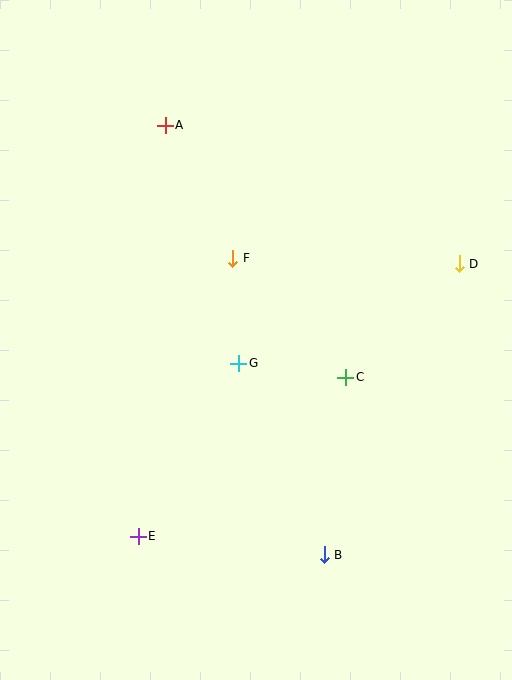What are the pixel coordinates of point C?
Point C is at (346, 377).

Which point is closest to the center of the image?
Point G at (239, 363) is closest to the center.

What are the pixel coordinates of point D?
Point D is at (459, 264).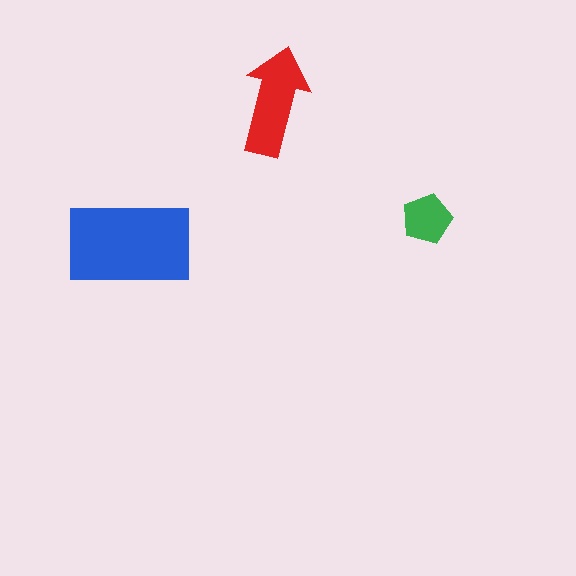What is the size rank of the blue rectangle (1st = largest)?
1st.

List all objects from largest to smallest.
The blue rectangle, the red arrow, the green pentagon.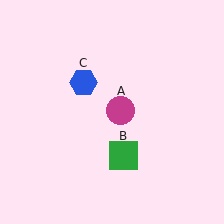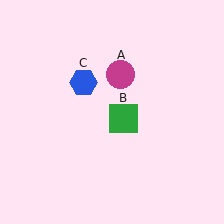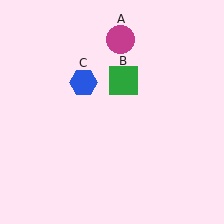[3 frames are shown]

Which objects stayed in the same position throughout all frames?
Blue hexagon (object C) remained stationary.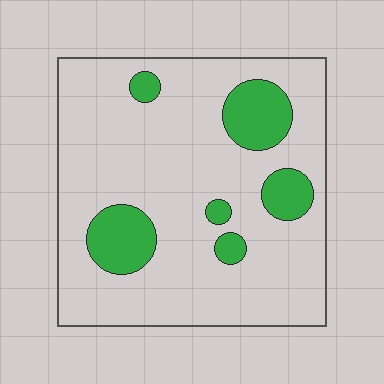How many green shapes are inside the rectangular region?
6.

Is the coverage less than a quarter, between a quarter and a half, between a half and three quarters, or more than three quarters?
Less than a quarter.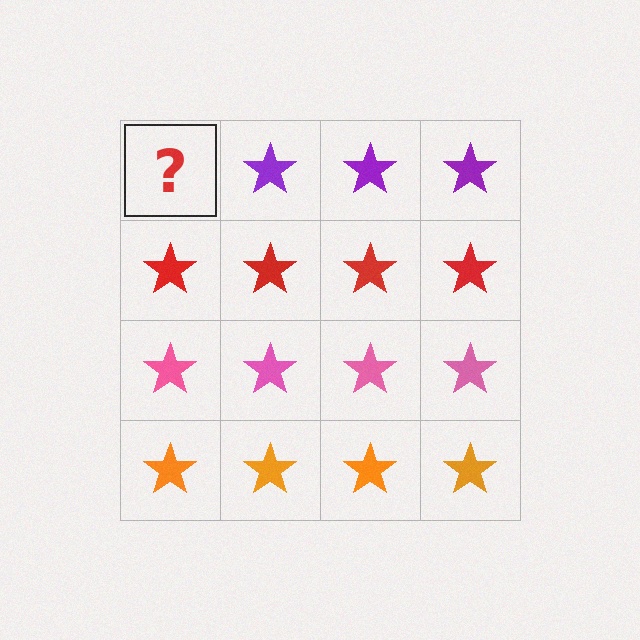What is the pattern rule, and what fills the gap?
The rule is that each row has a consistent color. The gap should be filled with a purple star.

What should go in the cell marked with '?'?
The missing cell should contain a purple star.